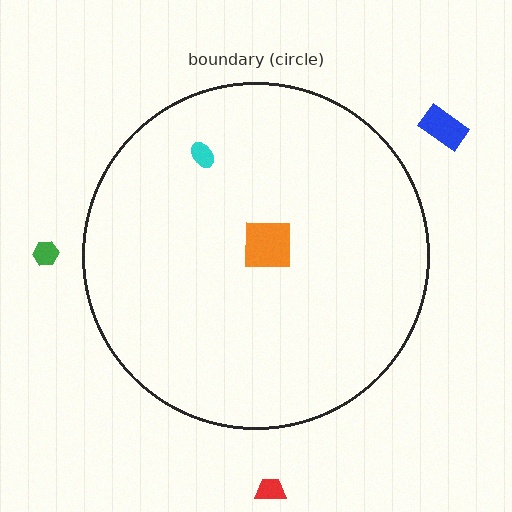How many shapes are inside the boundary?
2 inside, 3 outside.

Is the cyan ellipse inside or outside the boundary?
Inside.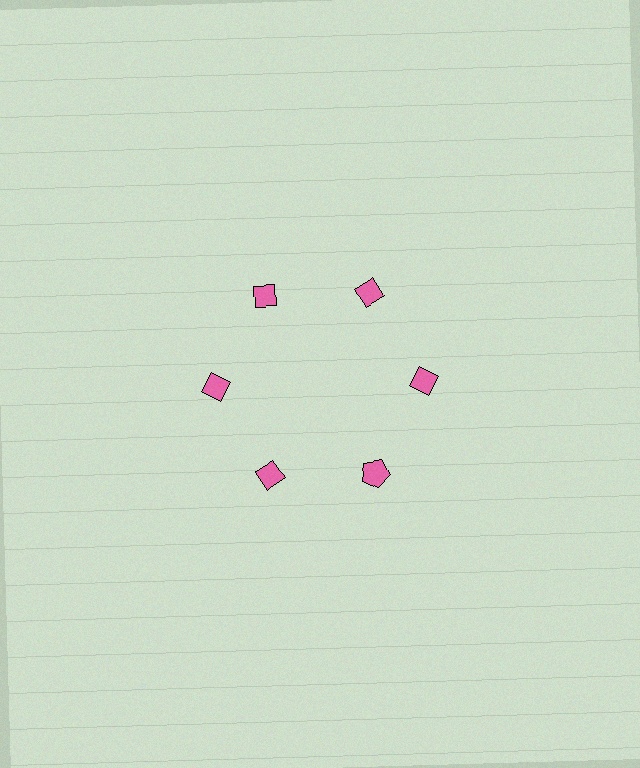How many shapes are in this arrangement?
There are 6 shapes arranged in a ring pattern.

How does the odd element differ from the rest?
It has a different shape: pentagon instead of diamond.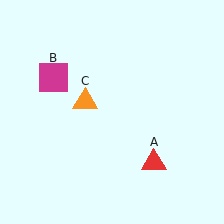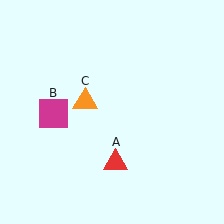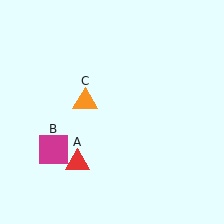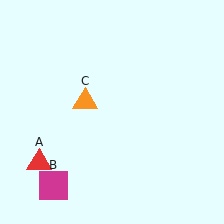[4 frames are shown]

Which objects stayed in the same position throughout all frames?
Orange triangle (object C) remained stationary.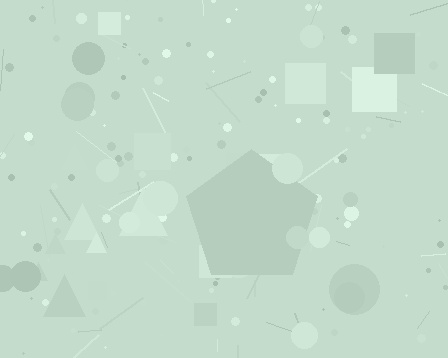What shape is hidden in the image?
A pentagon is hidden in the image.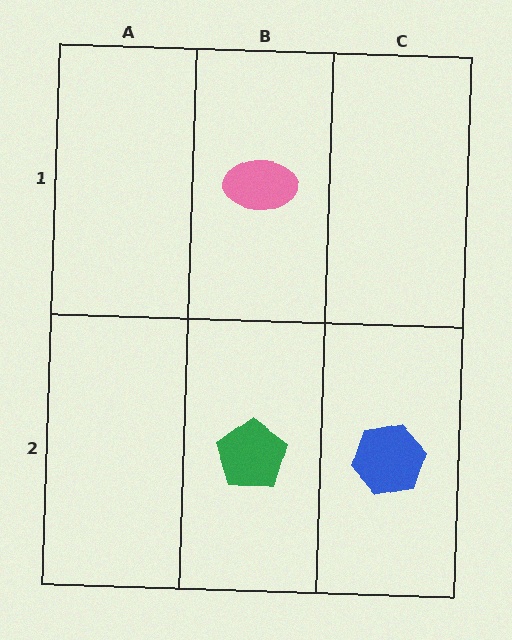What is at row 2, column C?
A blue hexagon.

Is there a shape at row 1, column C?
No, that cell is empty.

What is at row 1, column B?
A pink ellipse.